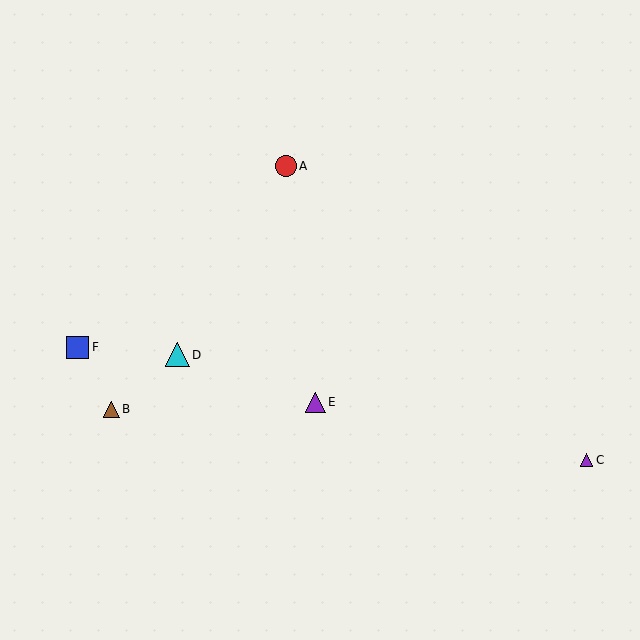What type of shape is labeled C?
Shape C is a purple triangle.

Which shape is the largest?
The cyan triangle (labeled D) is the largest.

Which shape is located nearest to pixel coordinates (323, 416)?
The purple triangle (labeled E) at (316, 402) is nearest to that location.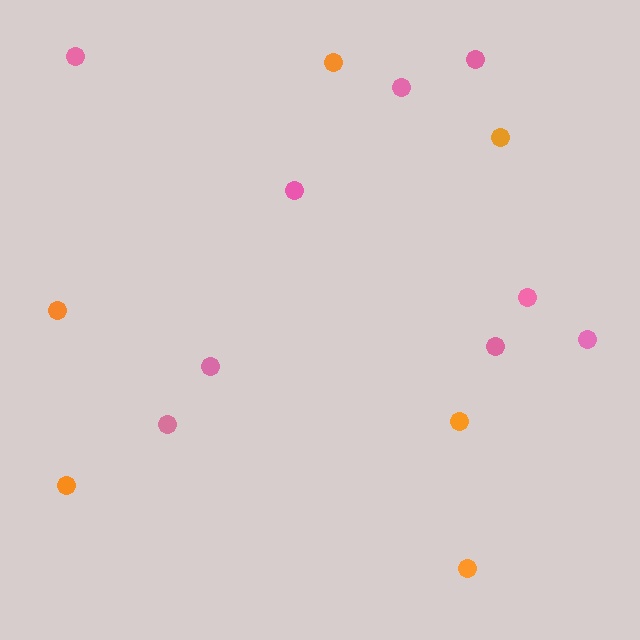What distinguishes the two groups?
There are 2 groups: one group of orange circles (6) and one group of pink circles (9).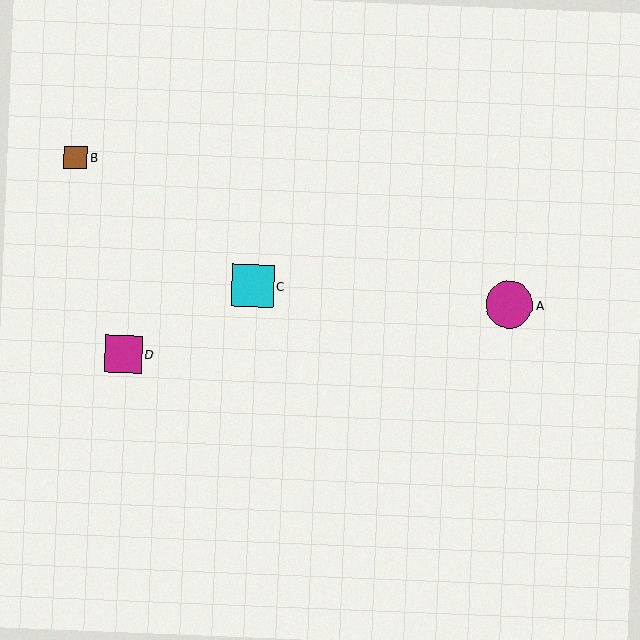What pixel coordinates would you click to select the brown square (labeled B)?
Click at (76, 157) to select the brown square B.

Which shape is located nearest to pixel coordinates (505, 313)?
The magenta circle (labeled A) at (509, 305) is nearest to that location.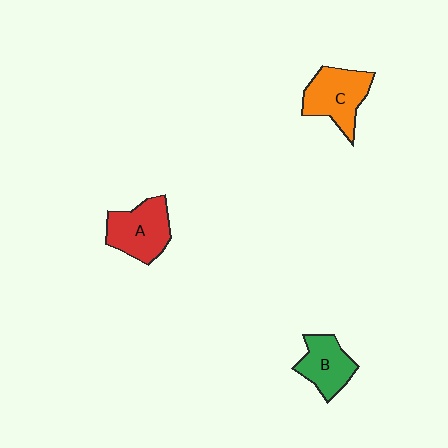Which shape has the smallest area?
Shape B (green).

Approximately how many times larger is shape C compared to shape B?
Approximately 1.3 times.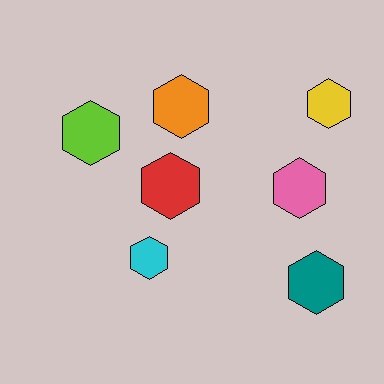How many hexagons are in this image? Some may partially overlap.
There are 7 hexagons.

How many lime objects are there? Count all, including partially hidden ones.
There is 1 lime object.